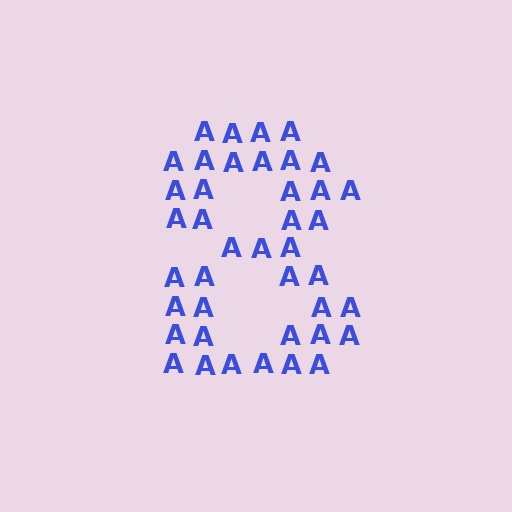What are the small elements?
The small elements are letter A's.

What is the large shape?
The large shape is the digit 8.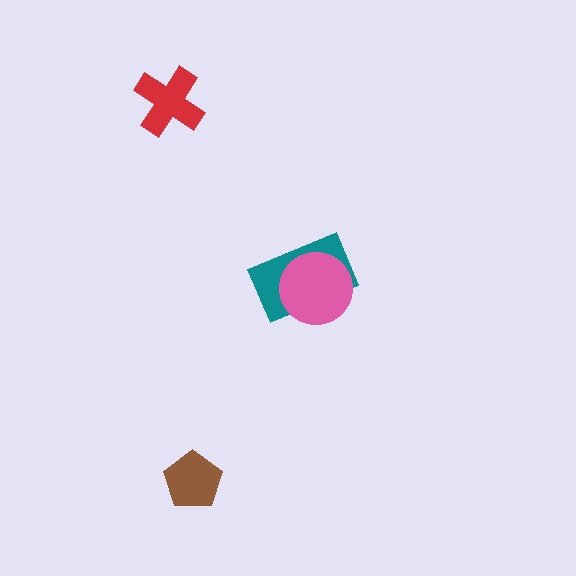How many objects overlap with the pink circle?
1 object overlaps with the pink circle.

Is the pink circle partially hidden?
No, no other shape covers it.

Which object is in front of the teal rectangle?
The pink circle is in front of the teal rectangle.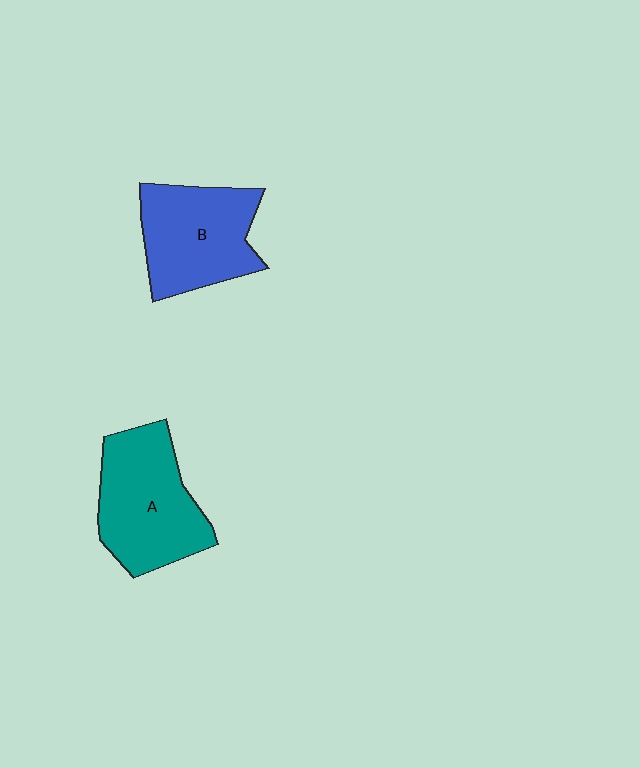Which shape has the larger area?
Shape A (teal).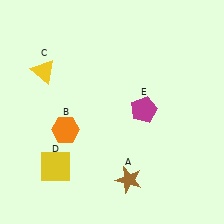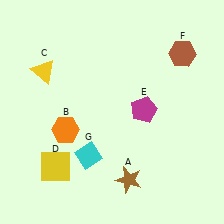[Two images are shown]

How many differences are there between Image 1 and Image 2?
There are 2 differences between the two images.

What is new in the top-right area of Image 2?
A brown hexagon (F) was added in the top-right area of Image 2.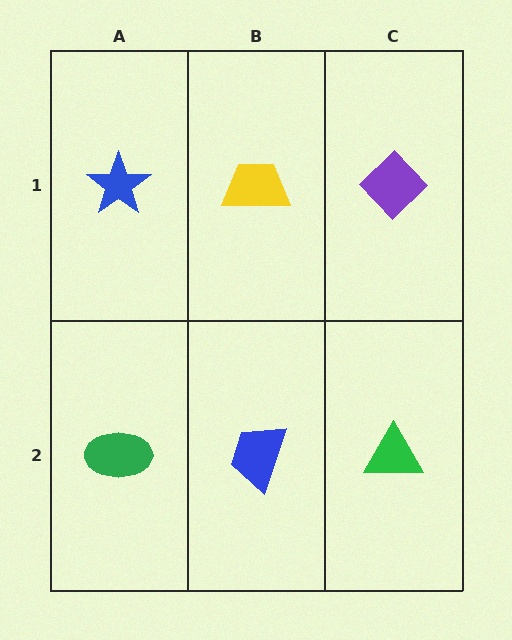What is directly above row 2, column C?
A purple diamond.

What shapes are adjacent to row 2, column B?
A yellow trapezoid (row 1, column B), a green ellipse (row 2, column A), a green triangle (row 2, column C).